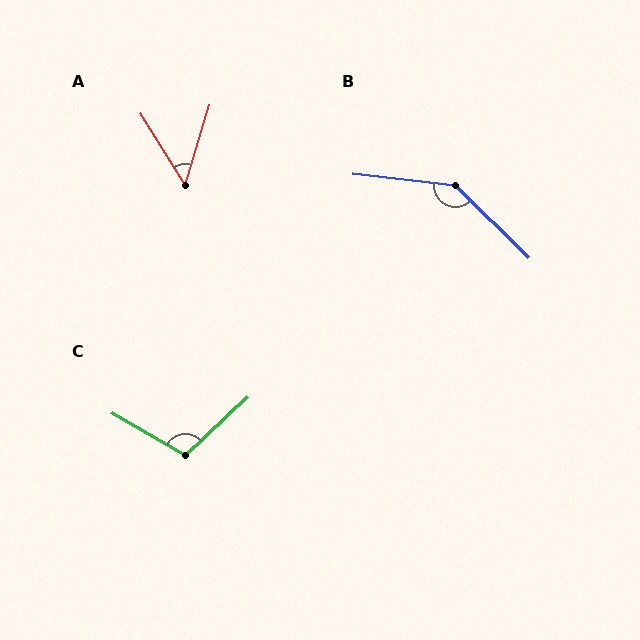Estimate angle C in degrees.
Approximately 107 degrees.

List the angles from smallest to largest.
A (48°), C (107°), B (142°).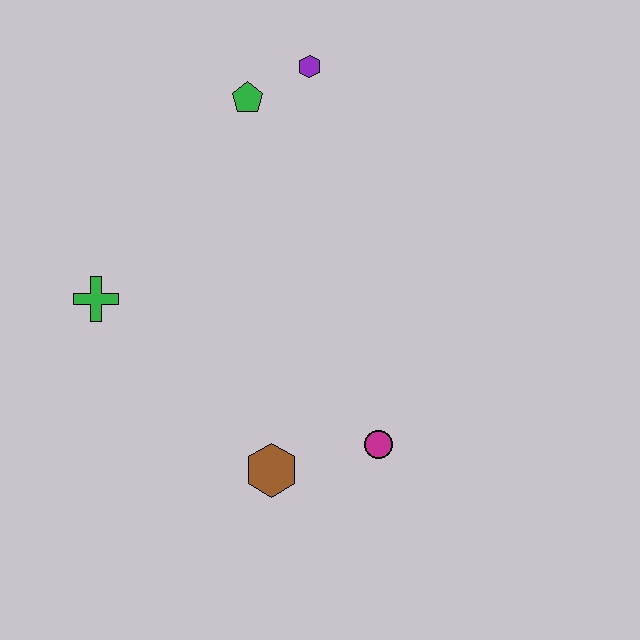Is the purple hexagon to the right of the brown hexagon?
Yes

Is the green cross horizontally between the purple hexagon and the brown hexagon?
No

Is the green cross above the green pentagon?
No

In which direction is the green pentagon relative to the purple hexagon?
The green pentagon is to the left of the purple hexagon.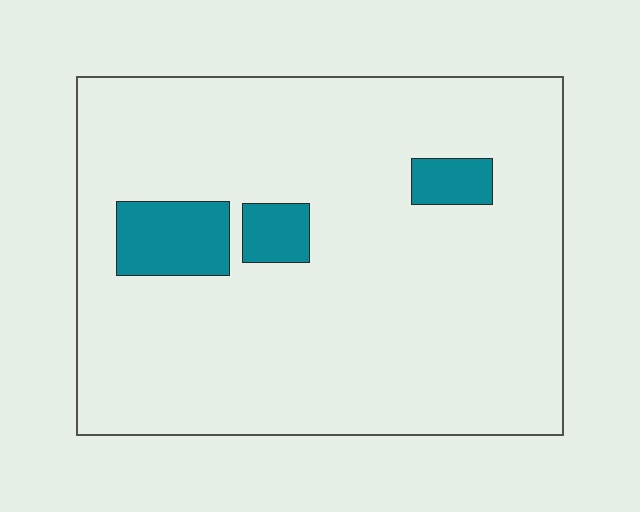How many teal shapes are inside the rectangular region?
3.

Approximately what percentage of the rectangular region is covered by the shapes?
Approximately 10%.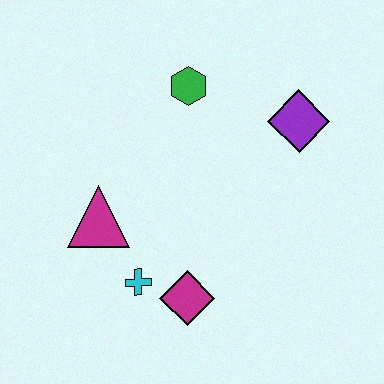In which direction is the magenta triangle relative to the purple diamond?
The magenta triangle is to the left of the purple diamond.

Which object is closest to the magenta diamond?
The cyan cross is closest to the magenta diamond.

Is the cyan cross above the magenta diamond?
Yes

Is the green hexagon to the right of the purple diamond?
No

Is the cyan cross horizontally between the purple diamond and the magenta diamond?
No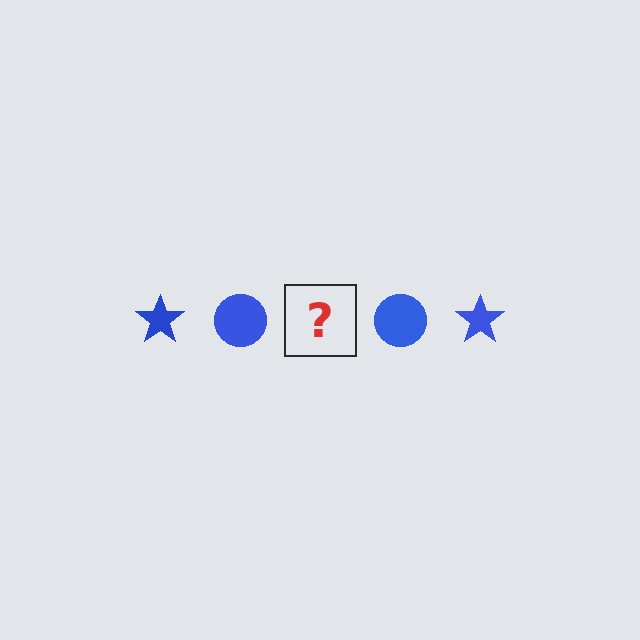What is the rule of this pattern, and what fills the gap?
The rule is that the pattern cycles through star, circle shapes in blue. The gap should be filled with a blue star.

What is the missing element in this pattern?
The missing element is a blue star.